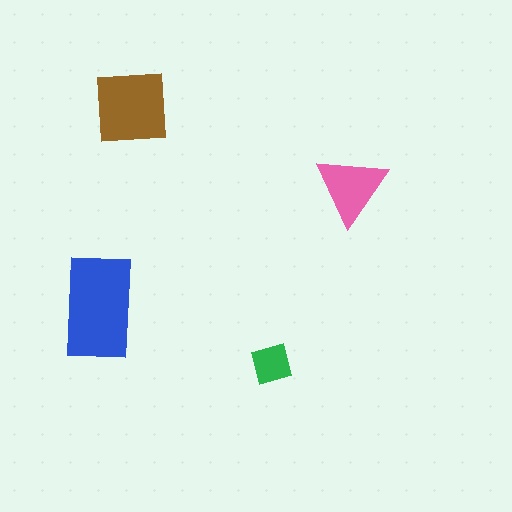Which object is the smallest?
The green square.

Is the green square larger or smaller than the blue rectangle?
Smaller.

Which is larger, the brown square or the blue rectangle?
The blue rectangle.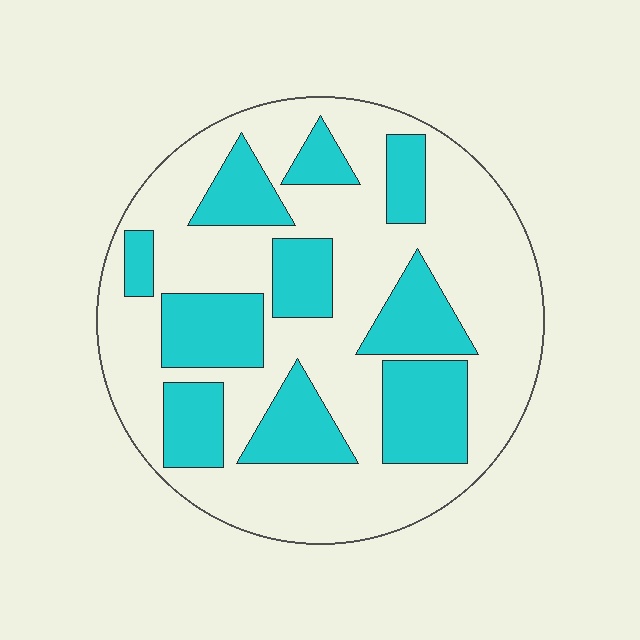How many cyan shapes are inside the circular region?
10.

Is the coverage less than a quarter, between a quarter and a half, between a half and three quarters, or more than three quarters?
Between a quarter and a half.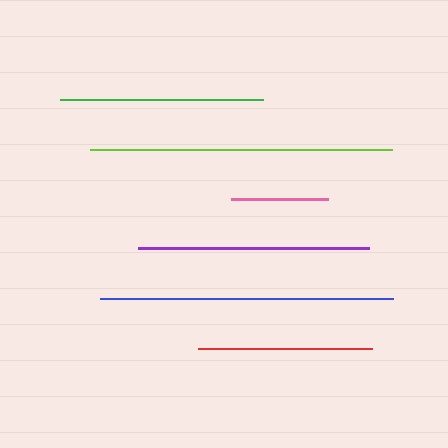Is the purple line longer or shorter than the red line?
The purple line is longer than the red line.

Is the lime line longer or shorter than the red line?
The lime line is longer than the red line.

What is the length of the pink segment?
The pink segment is approximately 97 pixels long.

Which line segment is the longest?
The lime line is the longest at approximately 303 pixels.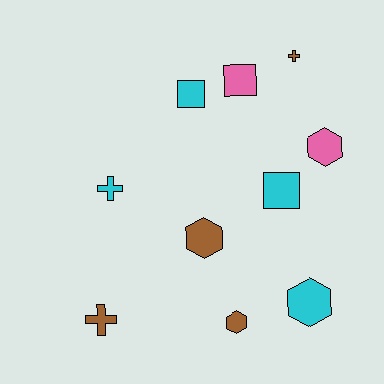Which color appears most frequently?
Brown, with 4 objects.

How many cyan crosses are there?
There is 1 cyan cross.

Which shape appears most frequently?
Hexagon, with 4 objects.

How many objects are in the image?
There are 10 objects.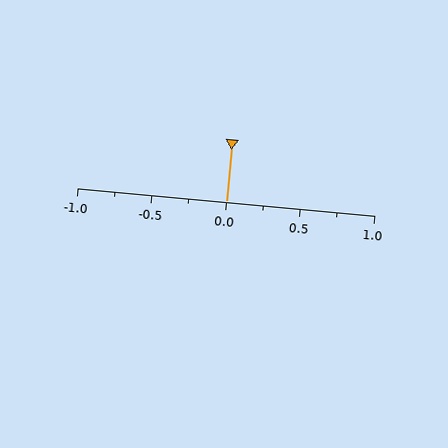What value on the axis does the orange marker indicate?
The marker indicates approximately 0.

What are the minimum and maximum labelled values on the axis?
The axis runs from -1.0 to 1.0.